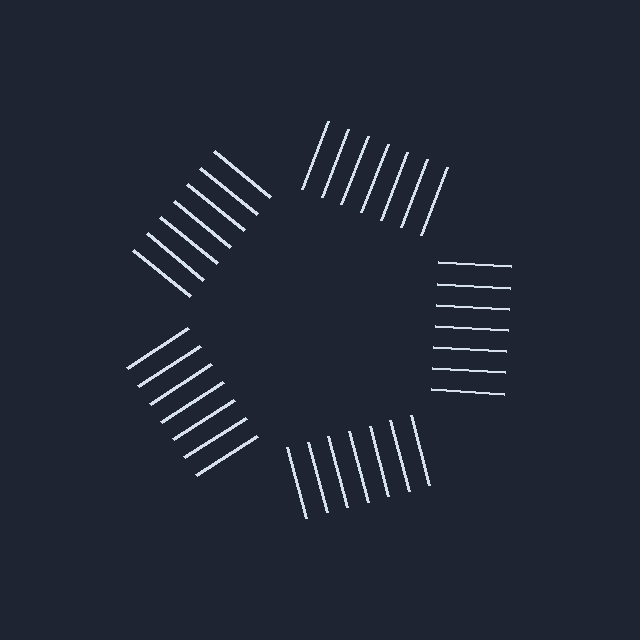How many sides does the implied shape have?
5 sides — the line-ends trace a pentagon.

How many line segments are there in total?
35 — 7 along each of the 5 edges.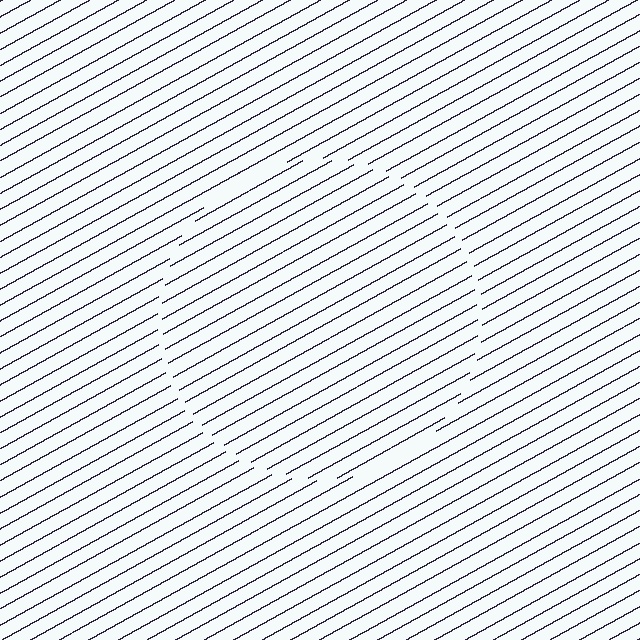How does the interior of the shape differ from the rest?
The interior of the shape contains the same grating, shifted by half a period — the contour is defined by the phase discontinuity where line-ends from the inner and outer gratings abut.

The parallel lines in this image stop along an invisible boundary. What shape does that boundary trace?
An illusory circle. The interior of the shape contains the same grating, shifted by half a period — the contour is defined by the phase discontinuity where line-ends from the inner and outer gratings abut.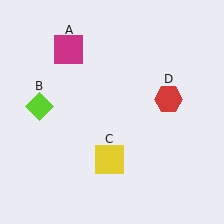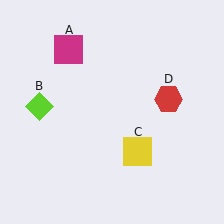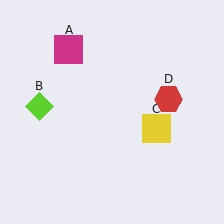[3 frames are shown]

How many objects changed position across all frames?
1 object changed position: yellow square (object C).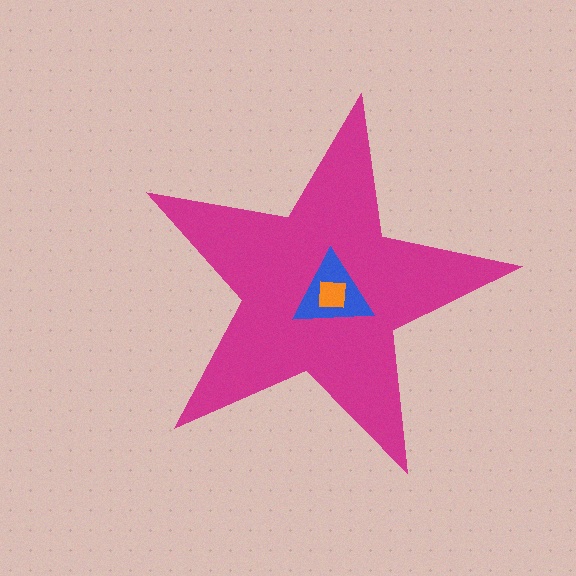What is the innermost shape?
The orange square.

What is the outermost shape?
The magenta star.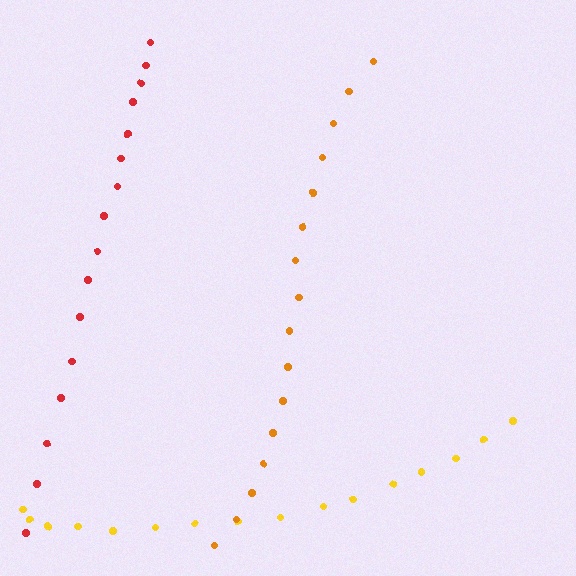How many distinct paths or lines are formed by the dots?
There are 3 distinct paths.